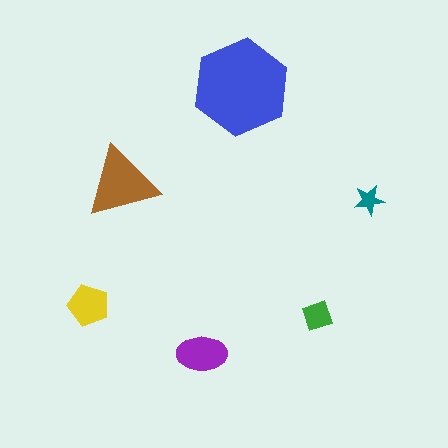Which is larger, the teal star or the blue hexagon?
The blue hexagon.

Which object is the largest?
The blue hexagon.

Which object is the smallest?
The teal star.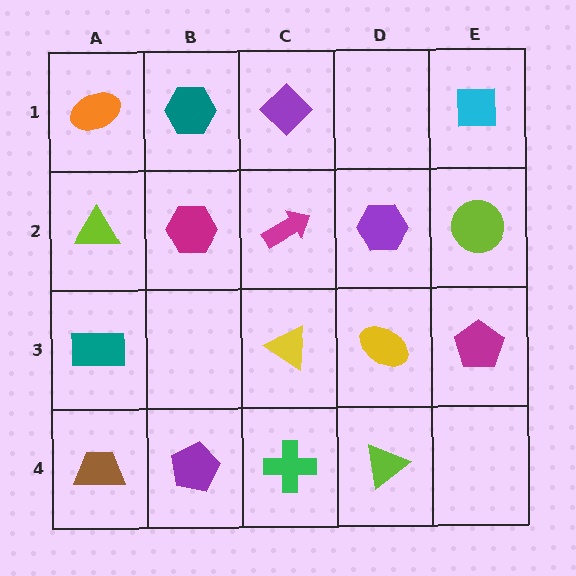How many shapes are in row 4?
4 shapes.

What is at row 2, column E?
A lime circle.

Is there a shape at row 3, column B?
No, that cell is empty.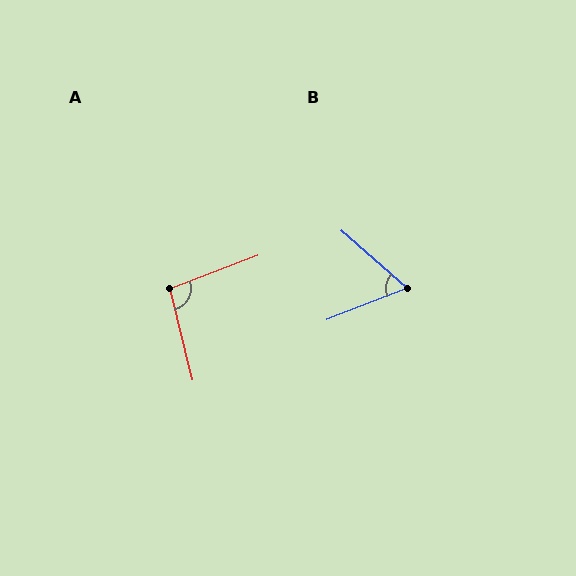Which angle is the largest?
A, at approximately 97 degrees.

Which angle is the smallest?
B, at approximately 63 degrees.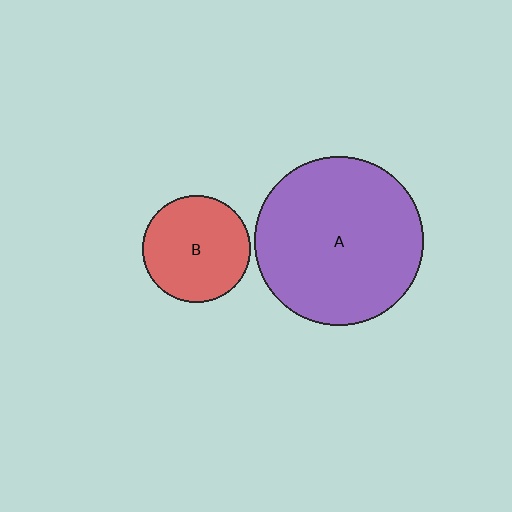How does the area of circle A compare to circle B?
Approximately 2.5 times.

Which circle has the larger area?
Circle A (purple).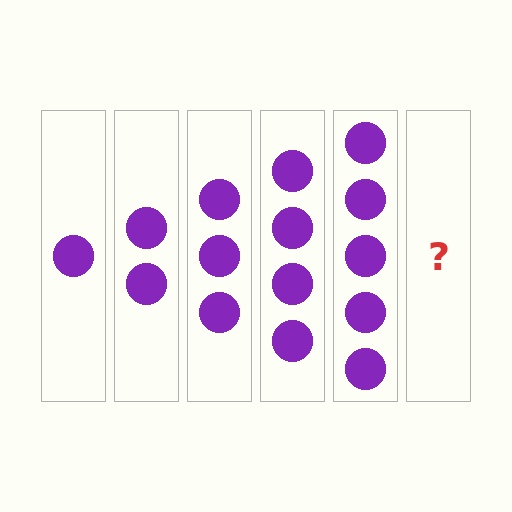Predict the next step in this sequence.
The next step is 6 circles.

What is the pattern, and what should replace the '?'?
The pattern is that each step adds one more circle. The '?' should be 6 circles.